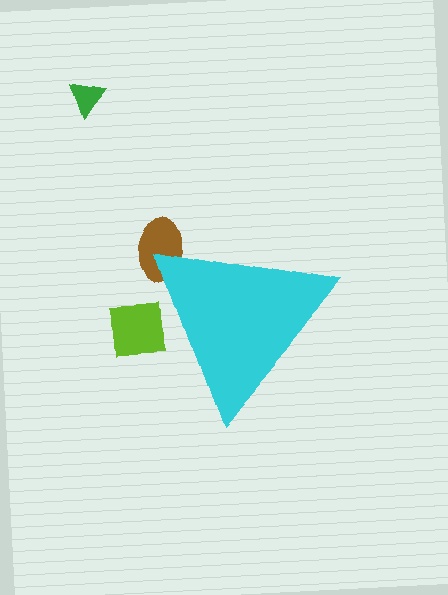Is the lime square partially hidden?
Yes, the lime square is partially hidden behind the cyan triangle.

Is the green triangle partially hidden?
No, the green triangle is fully visible.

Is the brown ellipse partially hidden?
Yes, the brown ellipse is partially hidden behind the cyan triangle.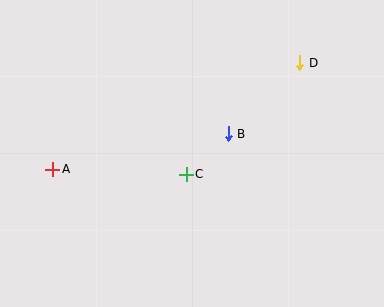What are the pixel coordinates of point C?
Point C is at (186, 174).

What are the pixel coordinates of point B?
Point B is at (228, 134).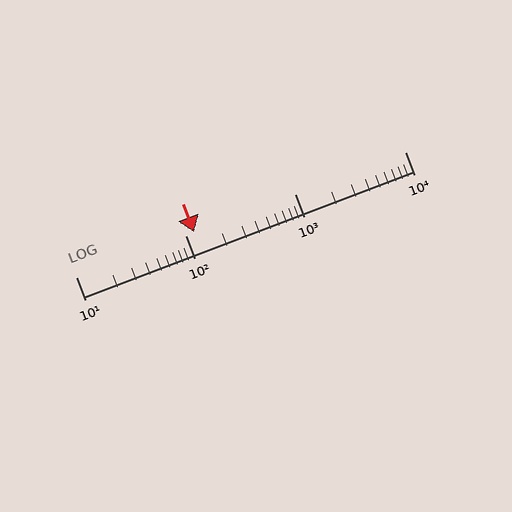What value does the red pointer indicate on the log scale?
The pointer indicates approximately 120.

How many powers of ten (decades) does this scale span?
The scale spans 3 decades, from 10 to 10000.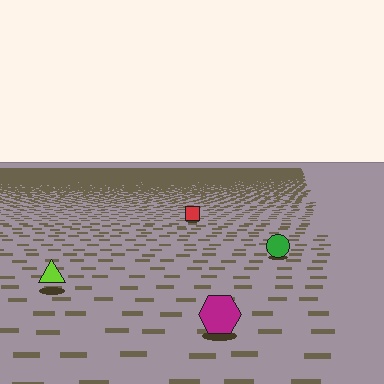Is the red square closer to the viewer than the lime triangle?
No. The lime triangle is closer — you can tell from the texture gradient: the ground texture is coarser near it.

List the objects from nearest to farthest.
From nearest to farthest: the magenta hexagon, the lime triangle, the green circle, the red square.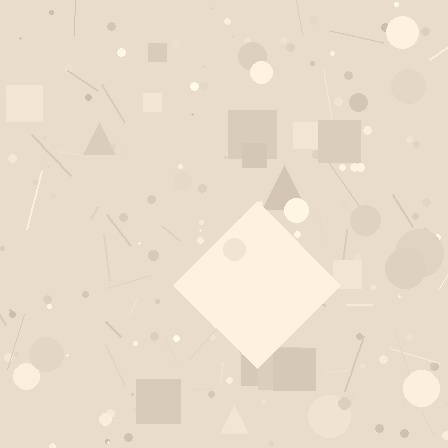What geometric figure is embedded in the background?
A diamond is embedded in the background.